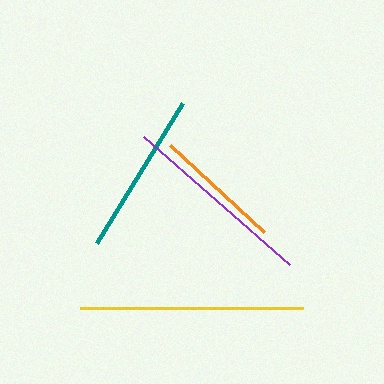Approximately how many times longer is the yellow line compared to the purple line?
The yellow line is approximately 1.1 times the length of the purple line.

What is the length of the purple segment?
The purple segment is approximately 194 pixels long.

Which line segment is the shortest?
The orange line is the shortest at approximately 129 pixels.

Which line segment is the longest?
The yellow line is the longest at approximately 223 pixels.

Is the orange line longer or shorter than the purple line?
The purple line is longer than the orange line.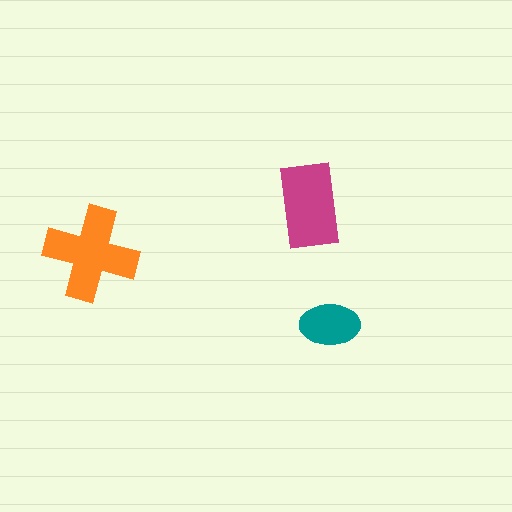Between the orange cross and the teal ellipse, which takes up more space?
The orange cross.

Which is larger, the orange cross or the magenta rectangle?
The orange cross.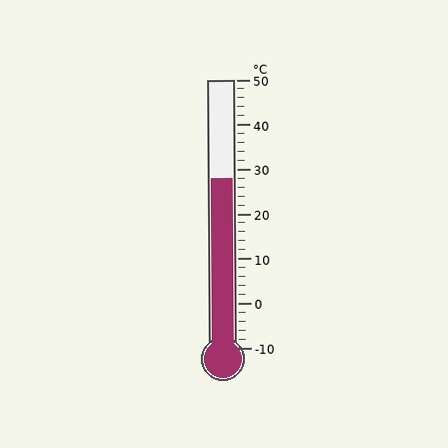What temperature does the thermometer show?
The thermometer shows approximately 28°C.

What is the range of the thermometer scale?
The thermometer scale ranges from -10°C to 50°C.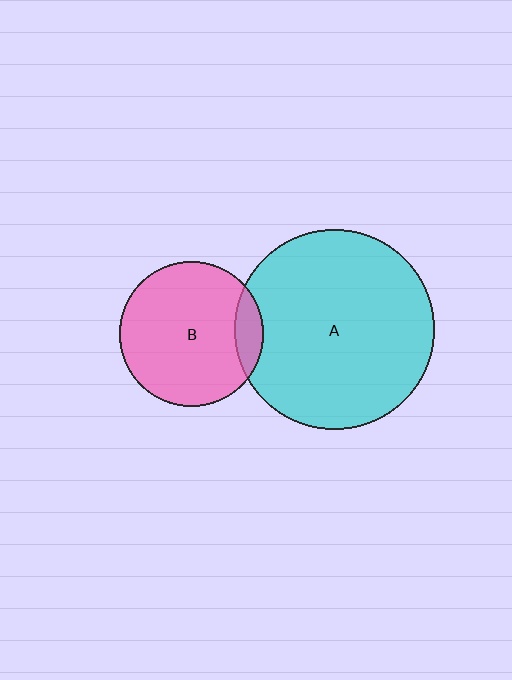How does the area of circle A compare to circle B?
Approximately 1.9 times.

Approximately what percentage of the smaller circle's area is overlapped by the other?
Approximately 10%.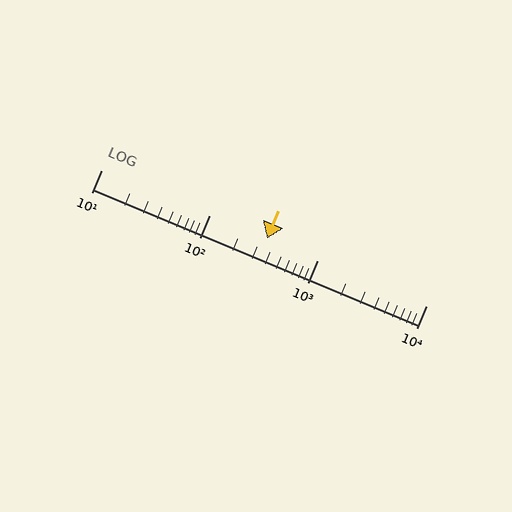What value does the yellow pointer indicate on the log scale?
The pointer indicates approximately 340.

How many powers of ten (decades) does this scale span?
The scale spans 3 decades, from 10 to 10000.